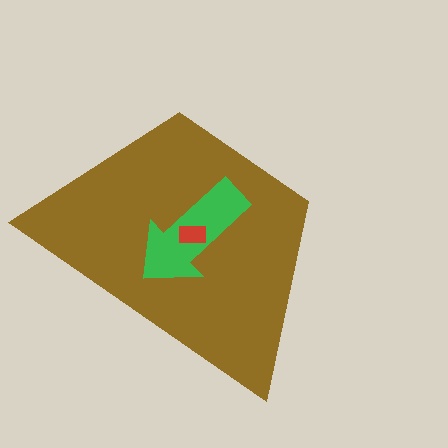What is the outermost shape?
The brown trapezoid.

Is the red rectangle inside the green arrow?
Yes.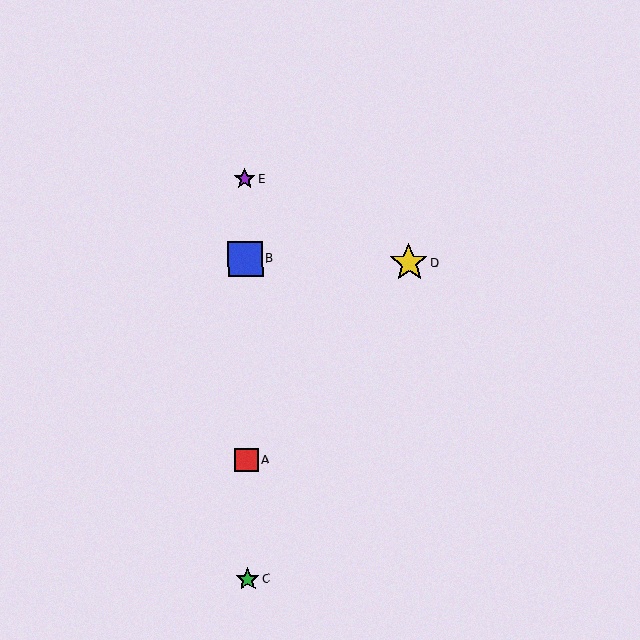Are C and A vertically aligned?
Yes, both are at x≈248.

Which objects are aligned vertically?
Objects A, B, C, E are aligned vertically.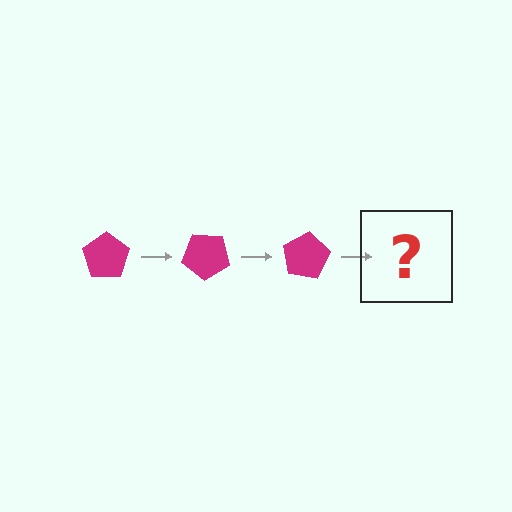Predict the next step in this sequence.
The next step is a magenta pentagon rotated 120 degrees.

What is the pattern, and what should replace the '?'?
The pattern is that the pentagon rotates 40 degrees each step. The '?' should be a magenta pentagon rotated 120 degrees.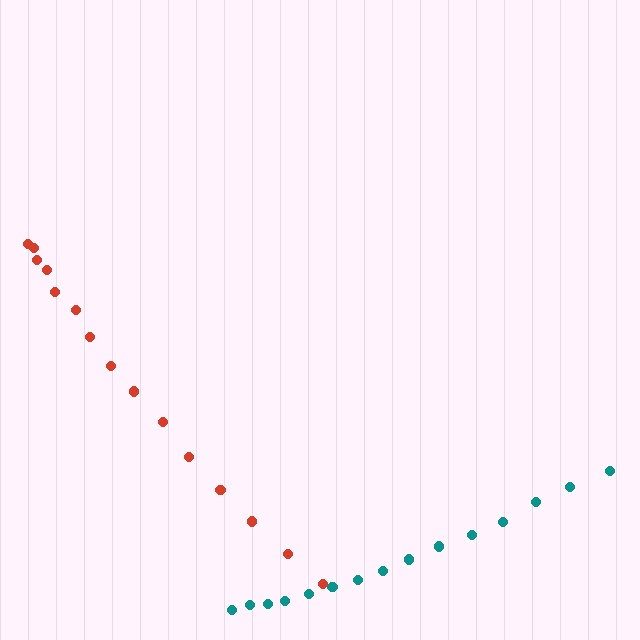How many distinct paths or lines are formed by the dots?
There are 2 distinct paths.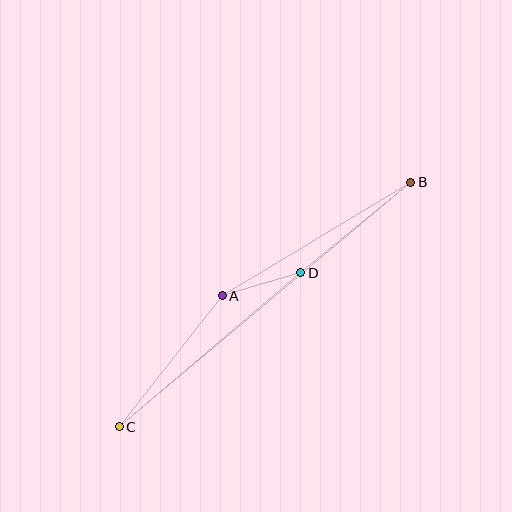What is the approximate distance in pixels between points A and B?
The distance between A and B is approximately 220 pixels.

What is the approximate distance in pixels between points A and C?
The distance between A and C is approximately 167 pixels.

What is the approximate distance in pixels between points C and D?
The distance between C and D is approximately 238 pixels.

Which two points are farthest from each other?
Points B and C are farthest from each other.